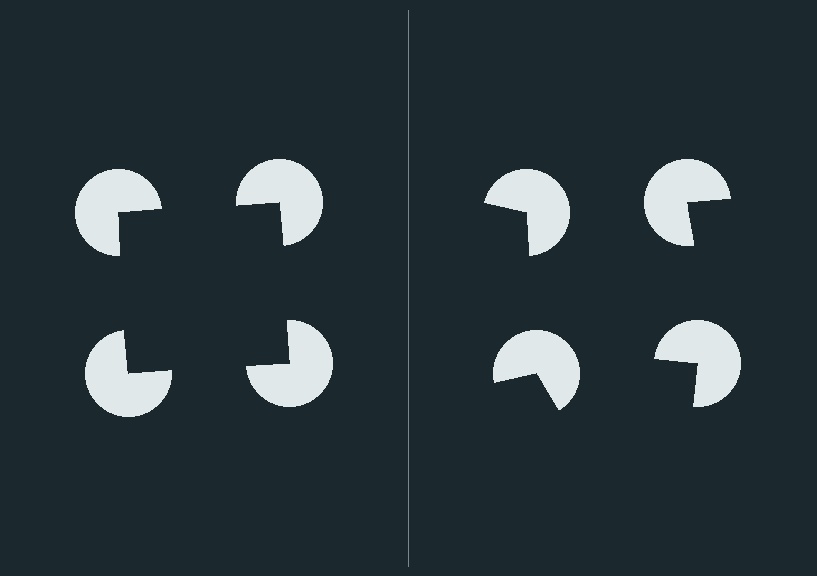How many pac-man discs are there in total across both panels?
8 — 4 on each side.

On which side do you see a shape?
An illusory square appears on the left side. On the right side the wedge cuts are rotated, so no coherent shape forms.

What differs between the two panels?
The pac-man discs are positioned identically on both sides; only the wedge orientations differ. On the left they align to a square; on the right they are misaligned.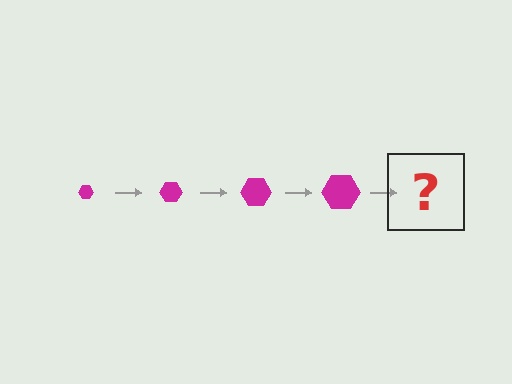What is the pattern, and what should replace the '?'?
The pattern is that the hexagon gets progressively larger each step. The '?' should be a magenta hexagon, larger than the previous one.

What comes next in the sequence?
The next element should be a magenta hexagon, larger than the previous one.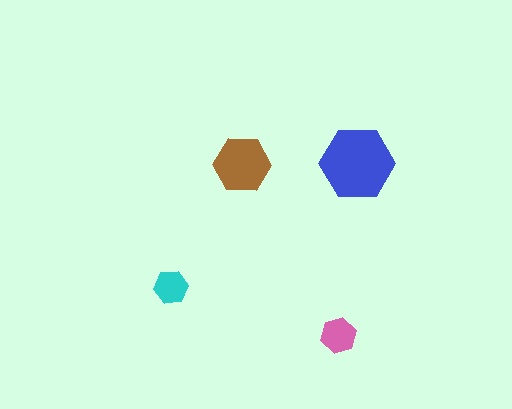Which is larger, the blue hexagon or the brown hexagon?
The blue one.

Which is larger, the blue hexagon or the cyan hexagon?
The blue one.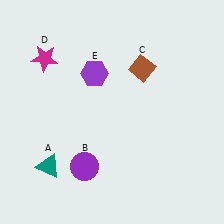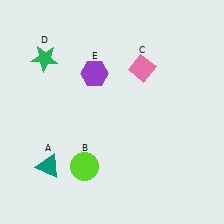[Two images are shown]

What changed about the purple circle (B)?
In Image 1, B is purple. In Image 2, it changed to lime.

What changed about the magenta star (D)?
In Image 1, D is magenta. In Image 2, it changed to green.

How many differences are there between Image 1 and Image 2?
There are 3 differences between the two images.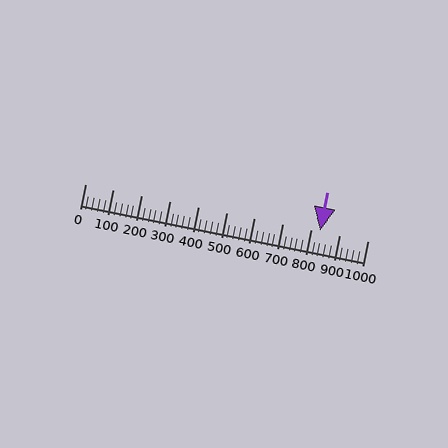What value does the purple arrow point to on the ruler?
The purple arrow points to approximately 830.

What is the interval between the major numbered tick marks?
The major tick marks are spaced 100 units apart.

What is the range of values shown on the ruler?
The ruler shows values from 0 to 1000.